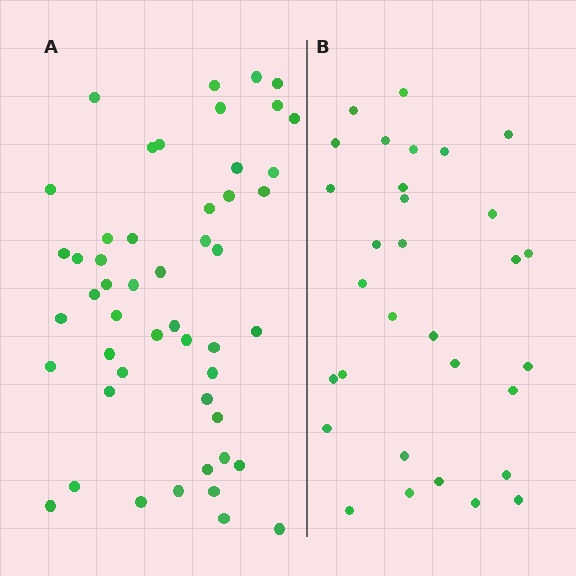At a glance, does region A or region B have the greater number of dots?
Region A (the left region) has more dots.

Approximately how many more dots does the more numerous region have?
Region A has approximately 20 more dots than region B.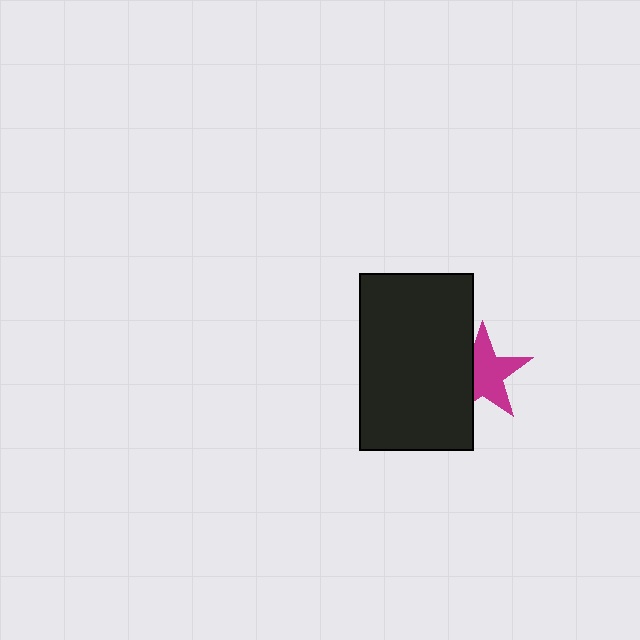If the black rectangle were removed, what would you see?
You would see the complete magenta star.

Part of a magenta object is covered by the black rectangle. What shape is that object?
It is a star.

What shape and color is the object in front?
The object in front is a black rectangle.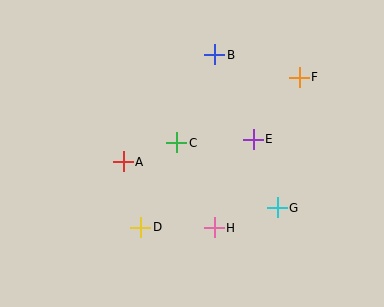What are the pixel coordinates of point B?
Point B is at (215, 55).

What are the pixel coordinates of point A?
Point A is at (123, 162).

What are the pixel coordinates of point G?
Point G is at (277, 208).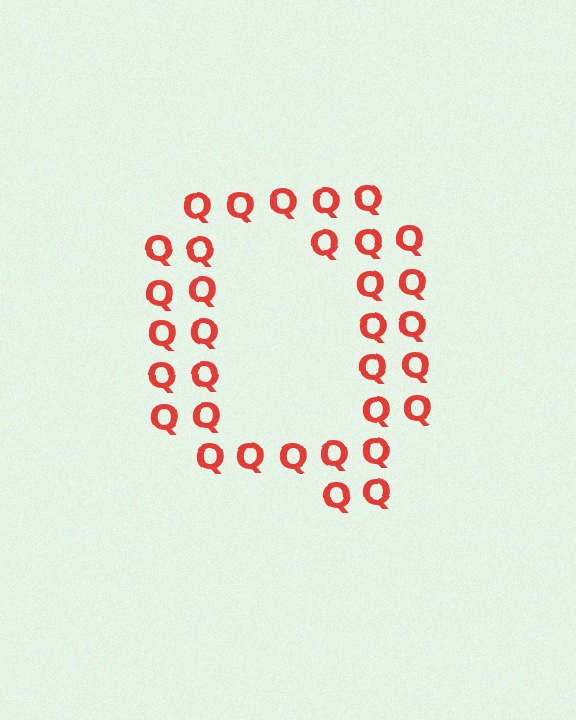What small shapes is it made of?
It is made of small letter Q's.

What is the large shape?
The large shape is the letter Q.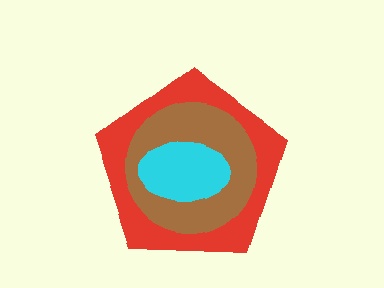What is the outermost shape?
The red pentagon.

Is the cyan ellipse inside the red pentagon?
Yes.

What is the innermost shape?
The cyan ellipse.